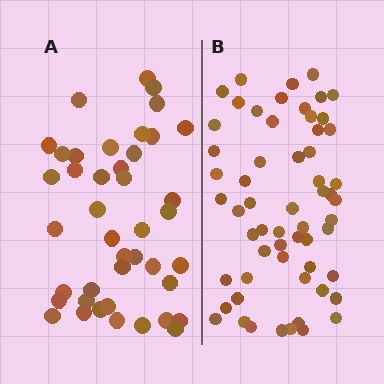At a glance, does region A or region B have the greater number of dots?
Region B (the right region) has more dots.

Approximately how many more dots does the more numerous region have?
Region B has approximately 15 more dots than region A.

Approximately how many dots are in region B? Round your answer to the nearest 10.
About 60 dots. (The exact count is 59, which rounds to 60.)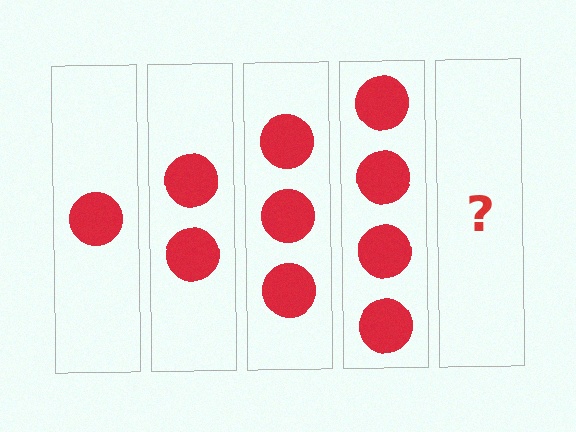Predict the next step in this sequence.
The next step is 5 circles.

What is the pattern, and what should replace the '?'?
The pattern is that each step adds one more circle. The '?' should be 5 circles.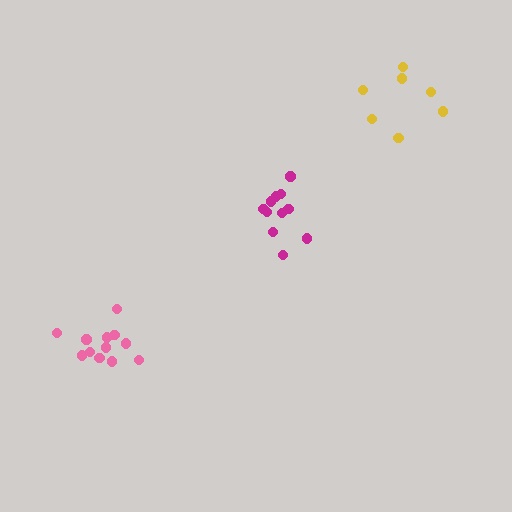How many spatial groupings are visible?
There are 3 spatial groupings.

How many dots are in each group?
Group 1: 11 dots, Group 2: 7 dots, Group 3: 12 dots (30 total).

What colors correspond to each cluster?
The clusters are colored: magenta, yellow, pink.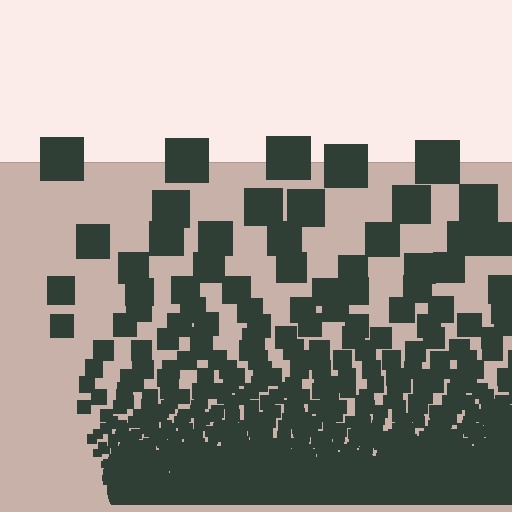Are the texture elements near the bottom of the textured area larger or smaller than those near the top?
Smaller. The gradient is inverted — elements near the bottom are smaller and denser.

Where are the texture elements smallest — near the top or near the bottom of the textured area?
Near the bottom.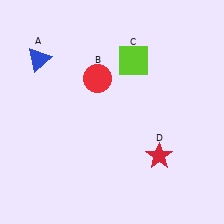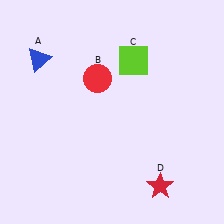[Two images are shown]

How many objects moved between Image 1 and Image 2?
1 object moved between the two images.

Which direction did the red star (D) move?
The red star (D) moved down.